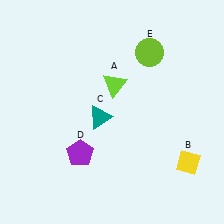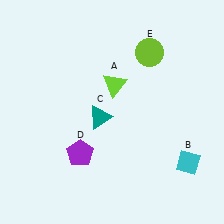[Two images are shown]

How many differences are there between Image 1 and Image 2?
There is 1 difference between the two images.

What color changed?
The diamond (B) changed from yellow in Image 1 to cyan in Image 2.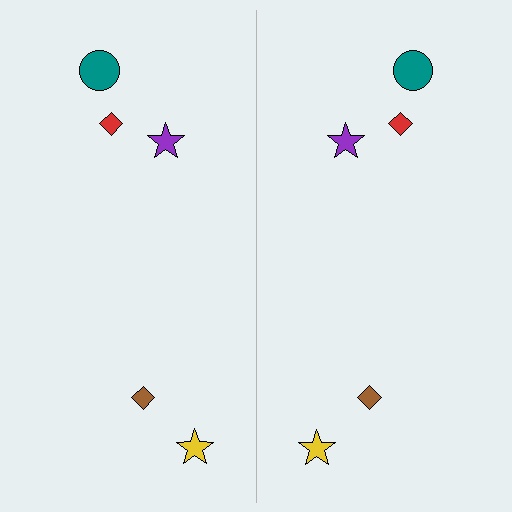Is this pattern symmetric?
Yes, this pattern has bilateral (reflection) symmetry.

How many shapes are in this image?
There are 10 shapes in this image.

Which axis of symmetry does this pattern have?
The pattern has a vertical axis of symmetry running through the center of the image.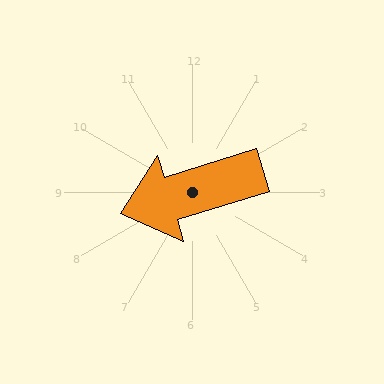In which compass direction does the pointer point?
West.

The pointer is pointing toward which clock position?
Roughly 8 o'clock.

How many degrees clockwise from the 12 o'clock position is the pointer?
Approximately 253 degrees.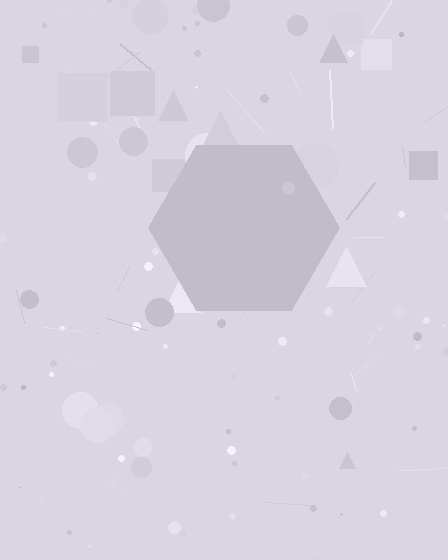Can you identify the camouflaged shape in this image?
The camouflaged shape is a hexagon.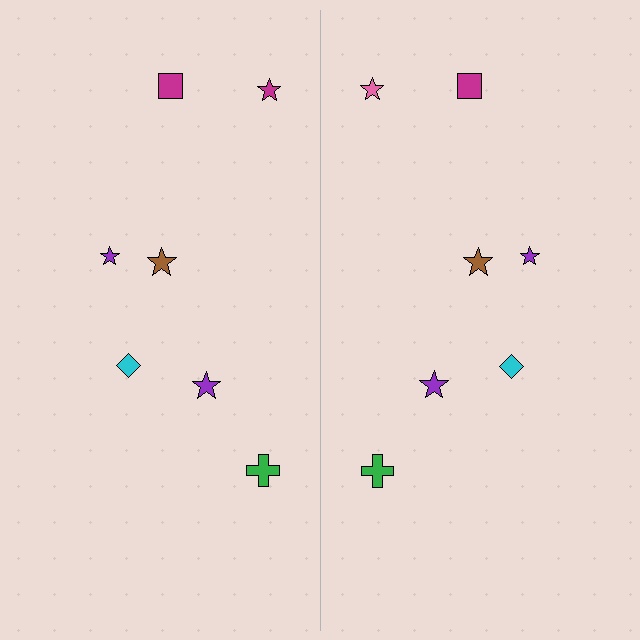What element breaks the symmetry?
The pink star on the right side breaks the symmetry — its mirror counterpart is magenta.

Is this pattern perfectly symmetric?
No, the pattern is not perfectly symmetric. The pink star on the right side breaks the symmetry — its mirror counterpart is magenta.